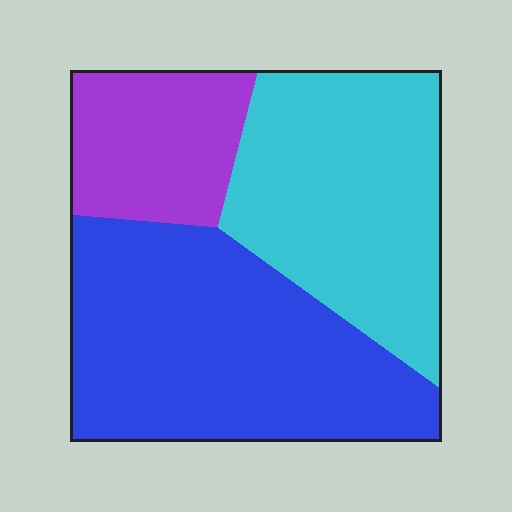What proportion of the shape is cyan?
Cyan covers 36% of the shape.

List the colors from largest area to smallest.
From largest to smallest: blue, cyan, purple.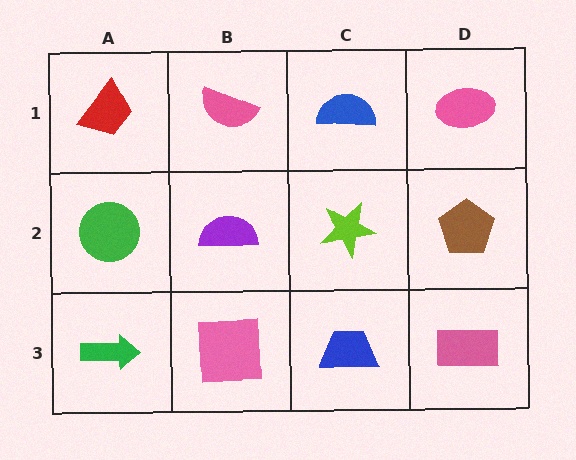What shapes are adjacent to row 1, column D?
A brown pentagon (row 2, column D), a blue semicircle (row 1, column C).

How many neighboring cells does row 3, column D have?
2.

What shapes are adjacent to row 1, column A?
A green circle (row 2, column A), a pink semicircle (row 1, column B).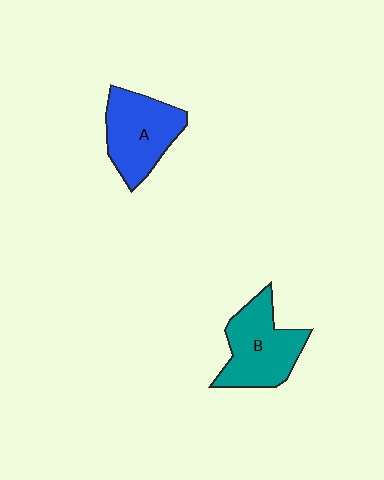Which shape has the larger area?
Shape B (teal).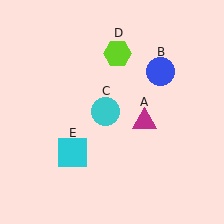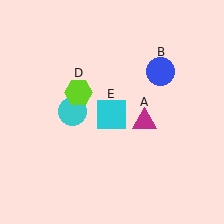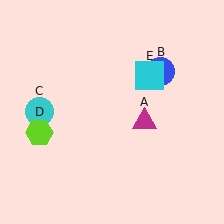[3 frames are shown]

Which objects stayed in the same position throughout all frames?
Magenta triangle (object A) and blue circle (object B) remained stationary.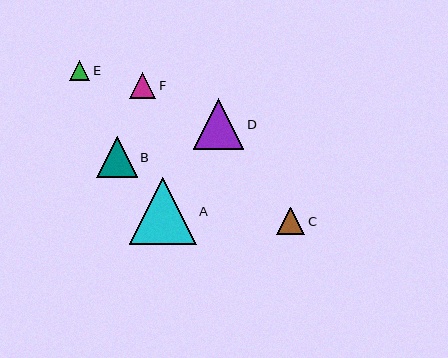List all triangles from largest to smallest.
From largest to smallest: A, D, B, C, F, E.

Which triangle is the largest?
Triangle A is the largest with a size of approximately 67 pixels.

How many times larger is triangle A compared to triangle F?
Triangle A is approximately 2.6 times the size of triangle F.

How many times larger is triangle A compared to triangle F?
Triangle A is approximately 2.6 times the size of triangle F.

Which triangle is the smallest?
Triangle E is the smallest with a size of approximately 20 pixels.